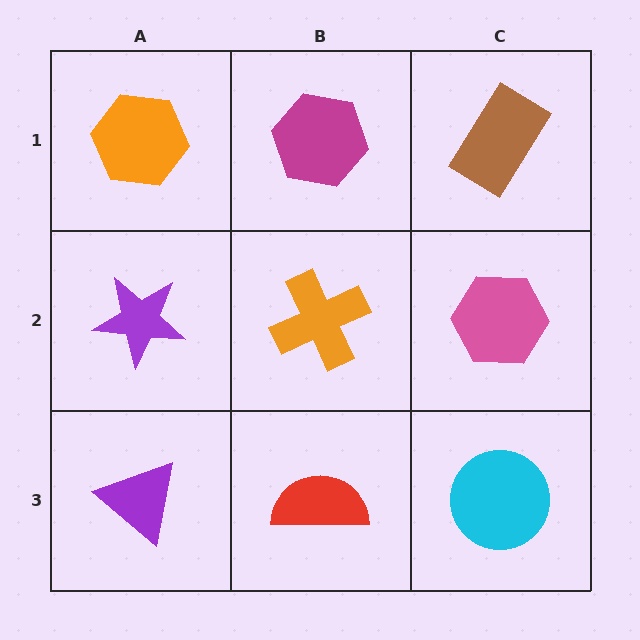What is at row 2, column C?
A pink hexagon.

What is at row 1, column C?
A brown rectangle.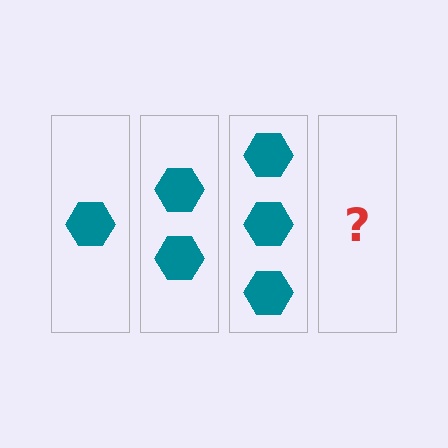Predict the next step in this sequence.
The next step is 4 hexagons.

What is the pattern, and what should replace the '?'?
The pattern is that each step adds one more hexagon. The '?' should be 4 hexagons.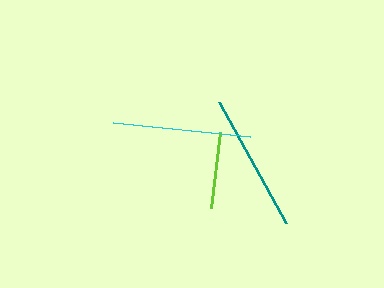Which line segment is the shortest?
The lime line is the shortest at approximately 77 pixels.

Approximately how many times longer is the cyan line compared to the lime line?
The cyan line is approximately 1.8 times the length of the lime line.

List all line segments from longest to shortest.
From longest to shortest: teal, cyan, lime.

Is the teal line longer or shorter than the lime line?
The teal line is longer than the lime line.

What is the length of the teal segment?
The teal segment is approximately 139 pixels long.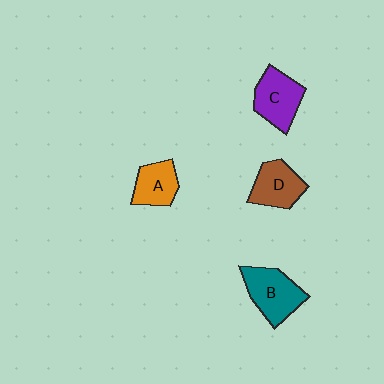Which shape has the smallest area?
Shape A (orange).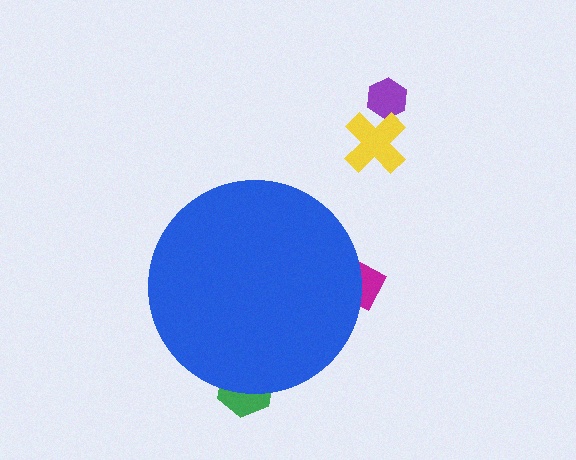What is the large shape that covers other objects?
A blue circle.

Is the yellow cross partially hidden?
No, the yellow cross is fully visible.